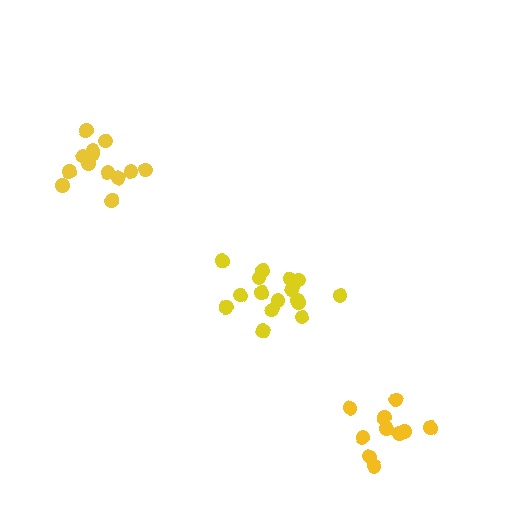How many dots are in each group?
Group 1: 16 dots, Group 2: 13 dots, Group 3: 10 dots (39 total).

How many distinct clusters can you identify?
There are 3 distinct clusters.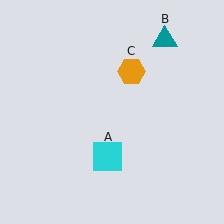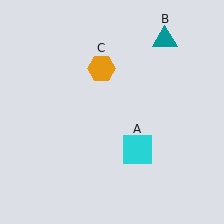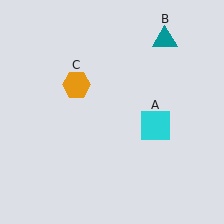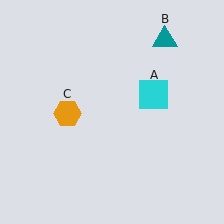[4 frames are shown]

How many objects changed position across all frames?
2 objects changed position: cyan square (object A), orange hexagon (object C).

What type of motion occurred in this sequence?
The cyan square (object A), orange hexagon (object C) rotated counterclockwise around the center of the scene.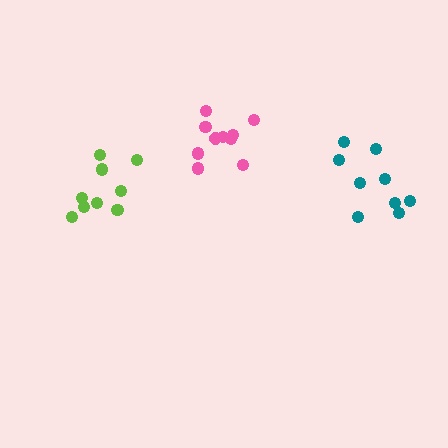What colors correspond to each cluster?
The clusters are colored: pink, lime, teal.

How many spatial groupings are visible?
There are 3 spatial groupings.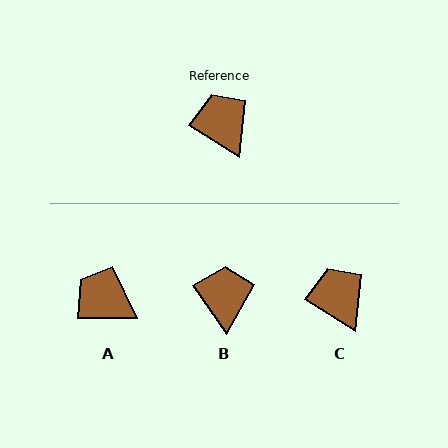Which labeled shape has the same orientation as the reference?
C.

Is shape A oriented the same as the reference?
No, it is off by about 32 degrees.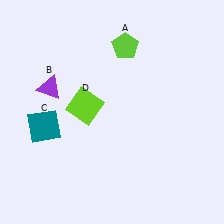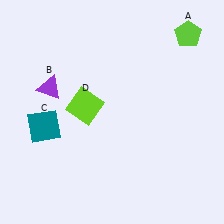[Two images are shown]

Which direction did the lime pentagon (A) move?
The lime pentagon (A) moved right.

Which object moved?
The lime pentagon (A) moved right.